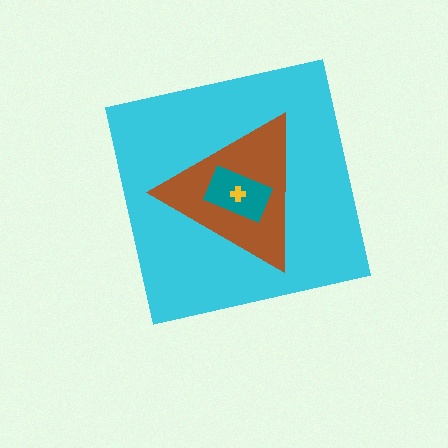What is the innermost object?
The yellow cross.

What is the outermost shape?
The cyan square.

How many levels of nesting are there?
4.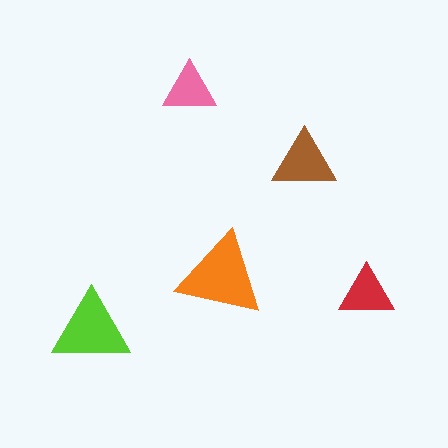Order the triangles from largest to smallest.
the orange one, the lime one, the brown one, the red one, the pink one.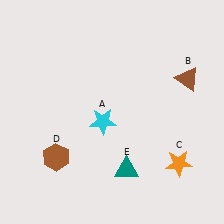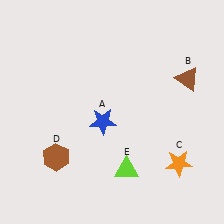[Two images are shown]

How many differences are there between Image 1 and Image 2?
There are 2 differences between the two images.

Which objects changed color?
A changed from cyan to blue. E changed from teal to lime.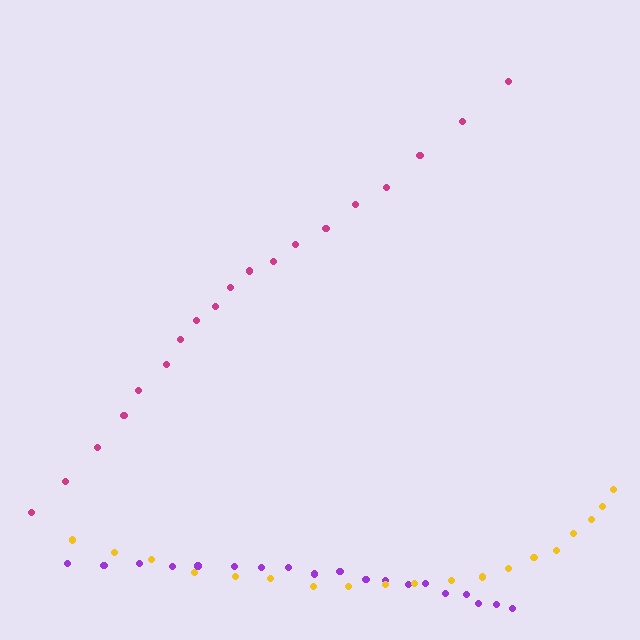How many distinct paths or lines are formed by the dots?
There are 3 distinct paths.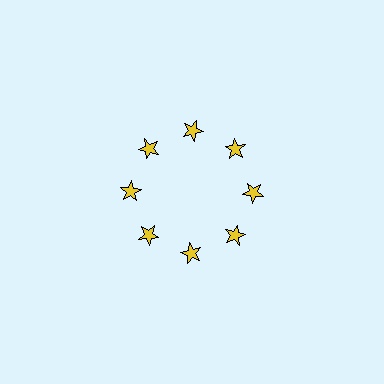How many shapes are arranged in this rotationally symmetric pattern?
There are 8 shapes, arranged in 8 groups of 1.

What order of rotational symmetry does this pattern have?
This pattern has 8-fold rotational symmetry.